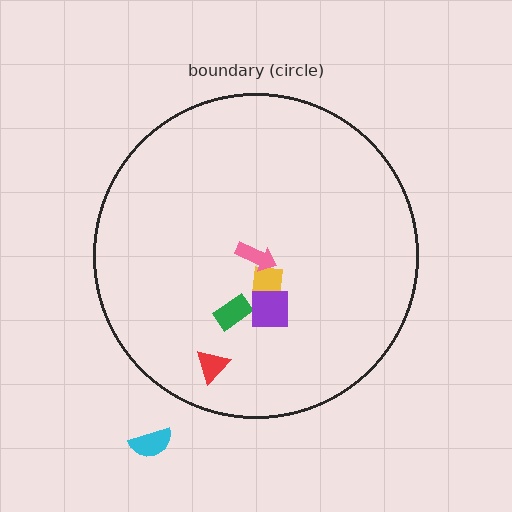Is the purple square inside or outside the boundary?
Inside.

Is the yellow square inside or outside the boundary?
Inside.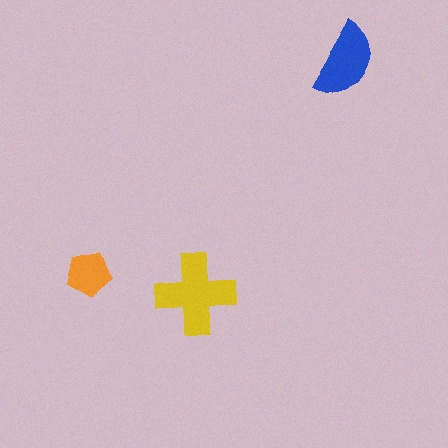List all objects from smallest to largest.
The orange pentagon, the blue semicircle, the yellow cross.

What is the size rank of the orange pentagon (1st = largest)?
3rd.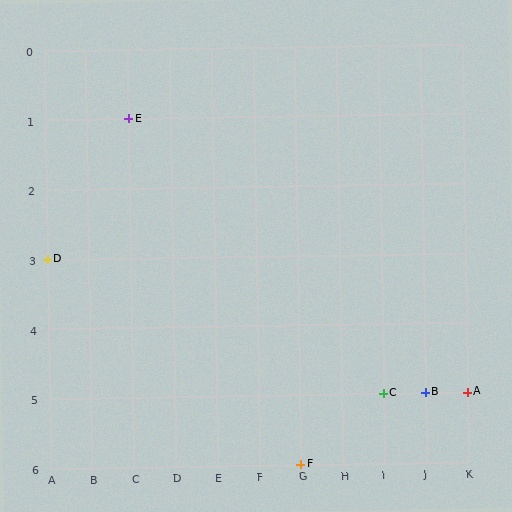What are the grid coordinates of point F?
Point F is at grid coordinates (G, 6).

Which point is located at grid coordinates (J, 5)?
Point B is at (J, 5).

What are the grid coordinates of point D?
Point D is at grid coordinates (A, 3).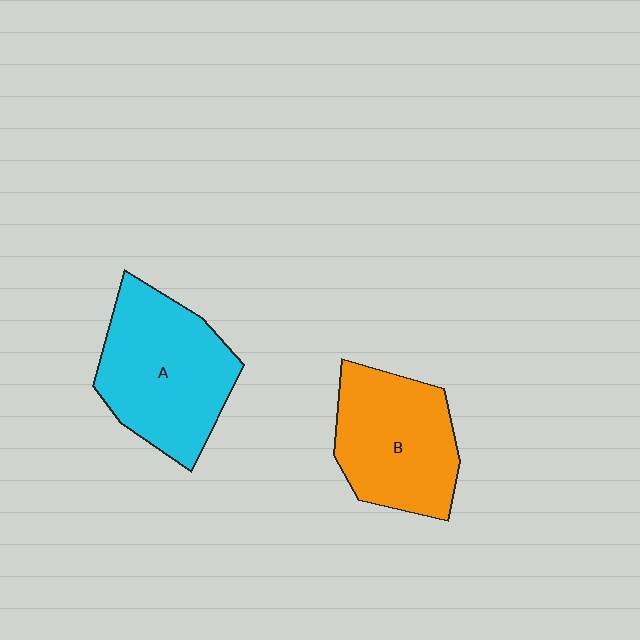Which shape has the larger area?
Shape A (cyan).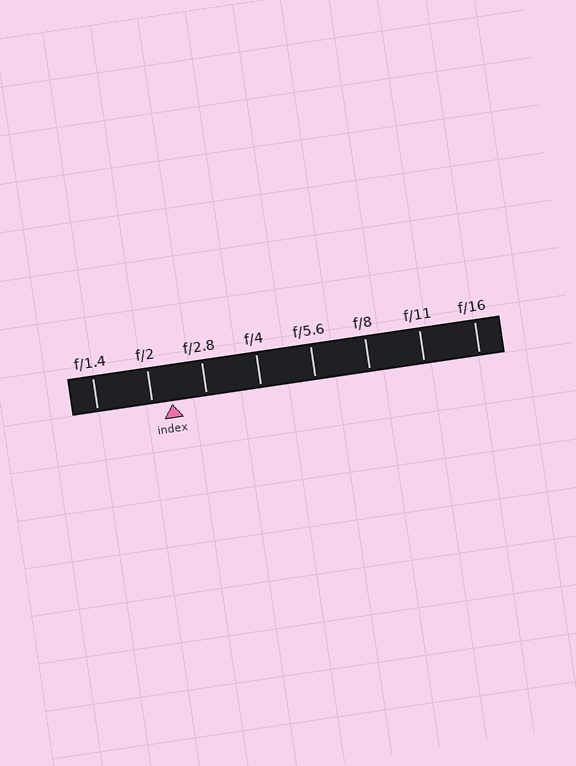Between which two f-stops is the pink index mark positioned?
The index mark is between f/2 and f/2.8.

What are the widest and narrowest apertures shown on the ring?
The widest aperture shown is f/1.4 and the narrowest is f/16.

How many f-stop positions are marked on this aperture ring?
There are 8 f-stop positions marked.